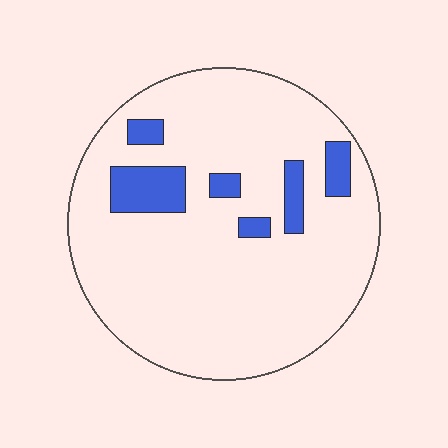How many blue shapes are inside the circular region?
6.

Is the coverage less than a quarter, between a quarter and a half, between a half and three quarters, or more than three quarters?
Less than a quarter.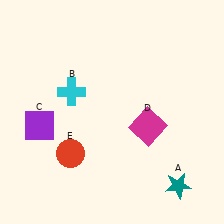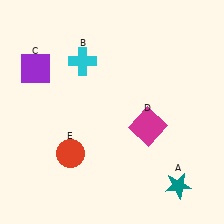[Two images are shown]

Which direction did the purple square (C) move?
The purple square (C) moved up.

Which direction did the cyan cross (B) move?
The cyan cross (B) moved up.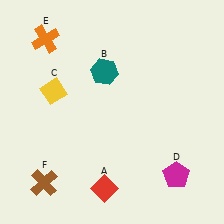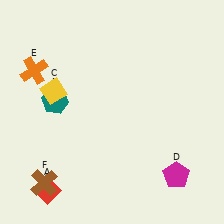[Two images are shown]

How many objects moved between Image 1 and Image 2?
3 objects moved between the two images.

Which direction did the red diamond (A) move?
The red diamond (A) moved left.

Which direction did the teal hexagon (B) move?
The teal hexagon (B) moved left.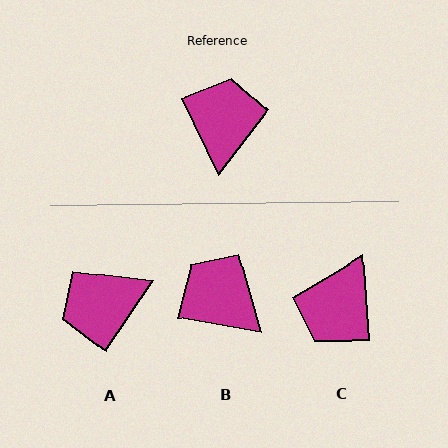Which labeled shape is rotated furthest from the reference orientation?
C, about 158 degrees away.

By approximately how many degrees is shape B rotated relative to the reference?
Approximately 54 degrees counter-clockwise.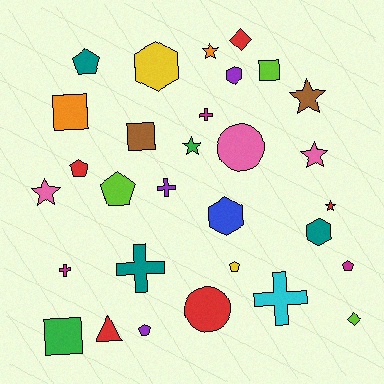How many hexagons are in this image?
There are 4 hexagons.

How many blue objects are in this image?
There is 1 blue object.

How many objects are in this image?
There are 30 objects.